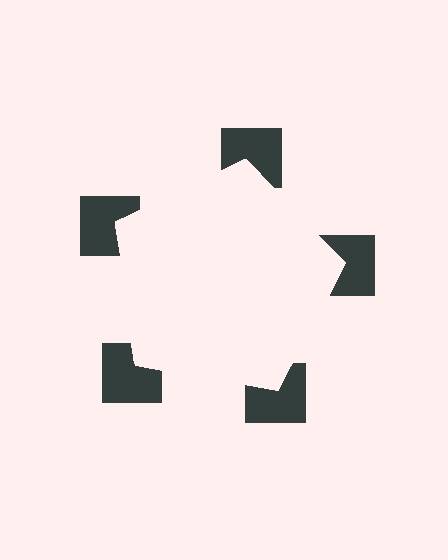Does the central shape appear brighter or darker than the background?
It typically appears slightly brighter than the background, even though no actual brightness change is drawn.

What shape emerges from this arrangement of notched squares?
An illusory pentagon — its edges are inferred from the aligned wedge cuts in the notched squares, not physically drawn.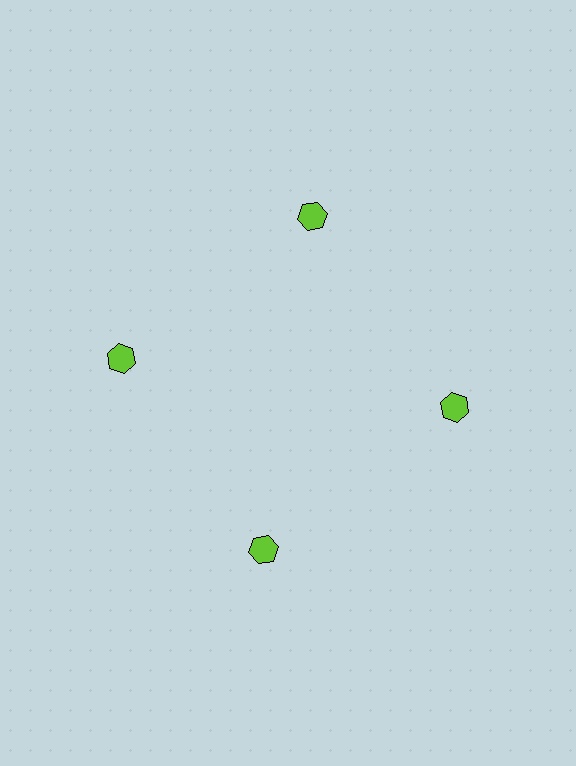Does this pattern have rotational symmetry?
Yes, this pattern has 4-fold rotational symmetry. It looks the same after rotating 90 degrees around the center.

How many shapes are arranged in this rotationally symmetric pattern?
There are 4 shapes, arranged in 4 groups of 1.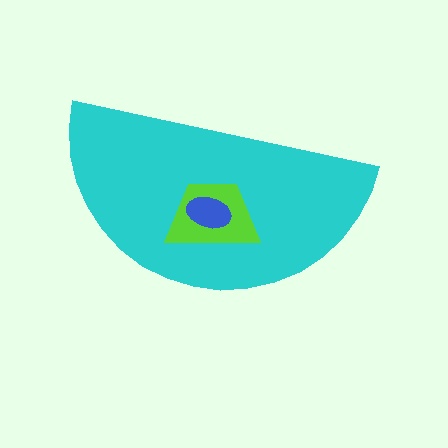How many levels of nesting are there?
3.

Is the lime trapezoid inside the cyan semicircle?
Yes.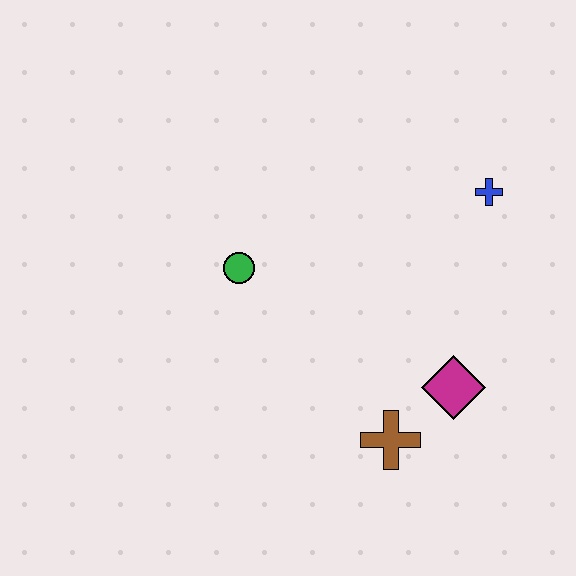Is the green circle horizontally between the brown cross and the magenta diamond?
No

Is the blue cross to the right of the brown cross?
Yes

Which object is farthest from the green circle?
The blue cross is farthest from the green circle.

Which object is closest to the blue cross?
The magenta diamond is closest to the blue cross.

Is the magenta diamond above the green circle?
No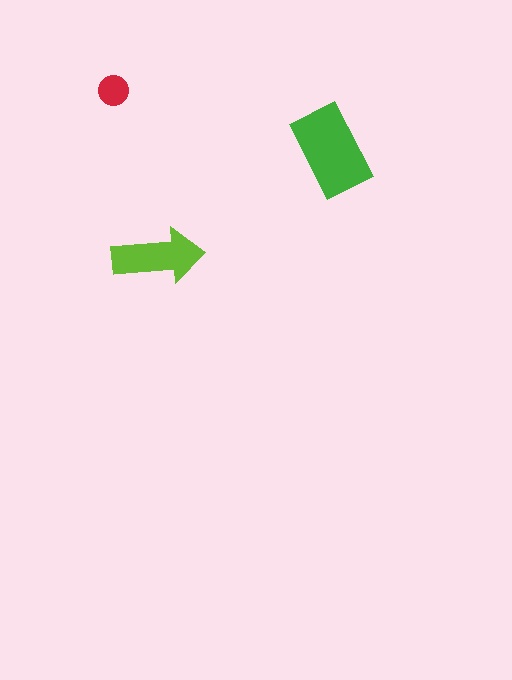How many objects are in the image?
There are 3 objects in the image.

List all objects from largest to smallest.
The green rectangle, the lime arrow, the red circle.